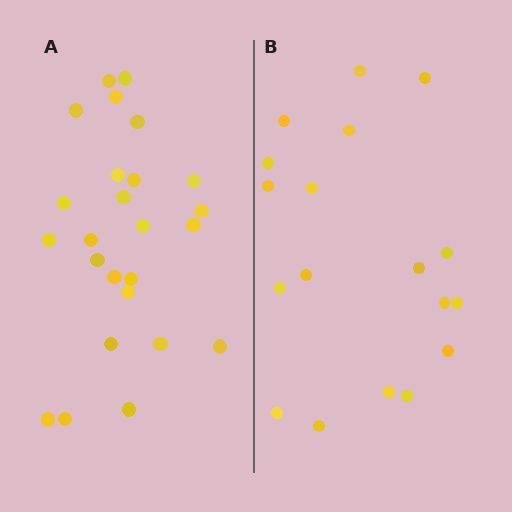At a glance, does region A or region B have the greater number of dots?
Region A (the left region) has more dots.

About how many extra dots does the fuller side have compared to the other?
Region A has roughly 8 or so more dots than region B.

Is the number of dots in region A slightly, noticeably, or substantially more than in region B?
Region A has noticeably more, but not dramatically so. The ratio is roughly 1.4 to 1.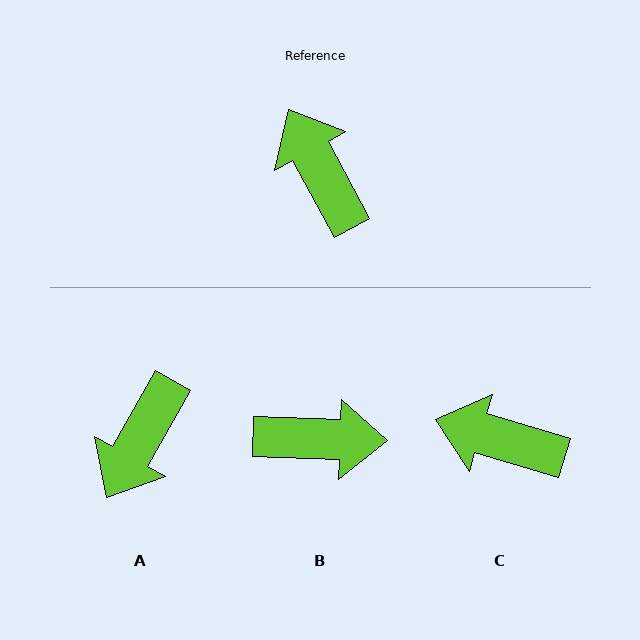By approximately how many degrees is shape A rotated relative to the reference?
Approximately 122 degrees counter-clockwise.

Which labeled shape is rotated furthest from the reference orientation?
A, about 122 degrees away.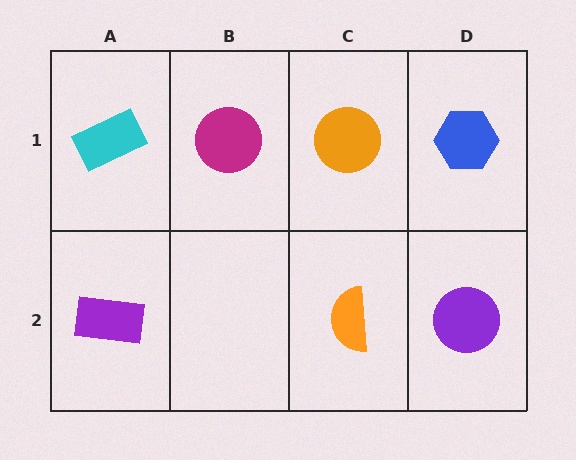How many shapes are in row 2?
3 shapes.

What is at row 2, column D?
A purple circle.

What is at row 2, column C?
An orange semicircle.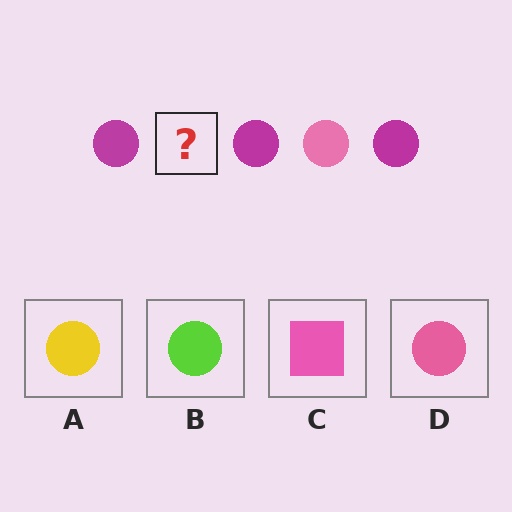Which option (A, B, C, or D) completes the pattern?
D.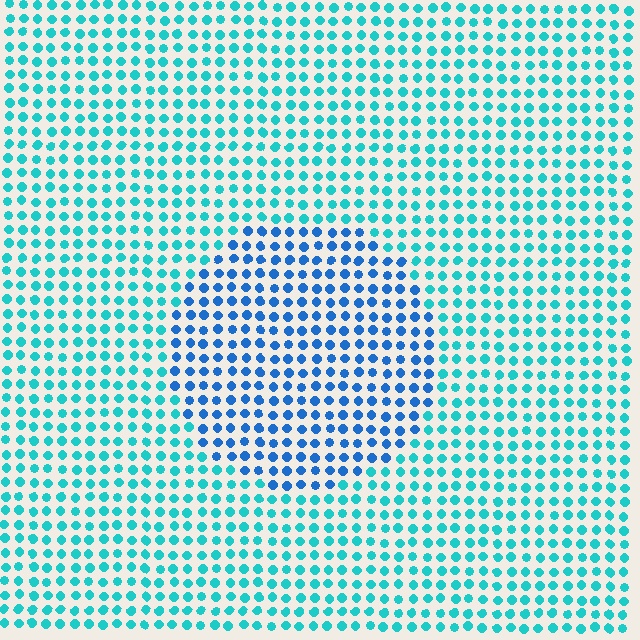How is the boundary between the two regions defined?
The boundary is defined purely by a slight shift in hue (about 35 degrees). Spacing, size, and orientation are identical on both sides.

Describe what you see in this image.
The image is filled with small cyan elements in a uniform arrangement. A circle-shaped region is visible where the elements are tinted to a slightly different hue, forming a subtle color boundary.